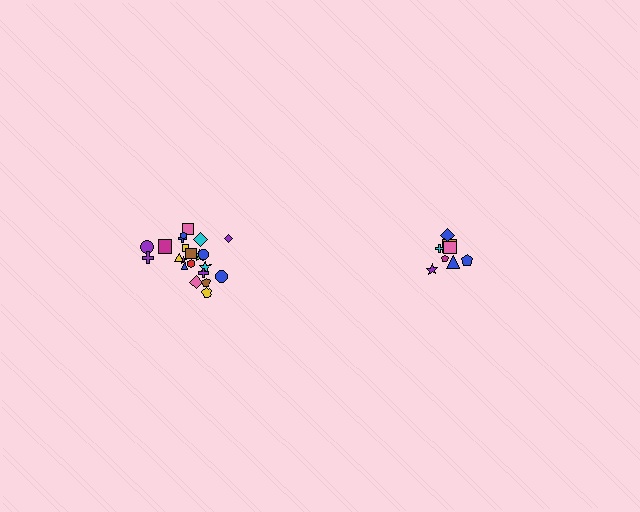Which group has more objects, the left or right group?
The left group.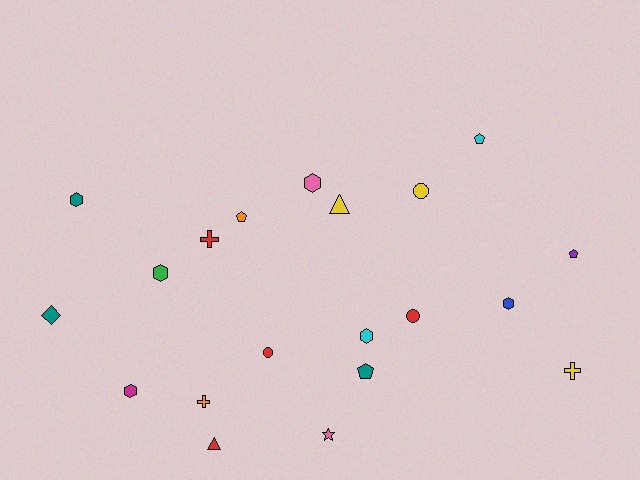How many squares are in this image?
There are no squares.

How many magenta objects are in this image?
There is 1 magenta object.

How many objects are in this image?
There are 20 objects.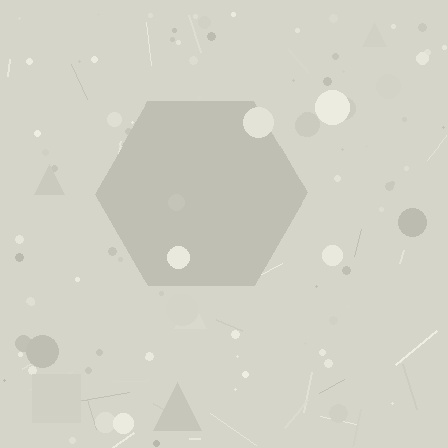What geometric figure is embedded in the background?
A hexagon is embedded in the background.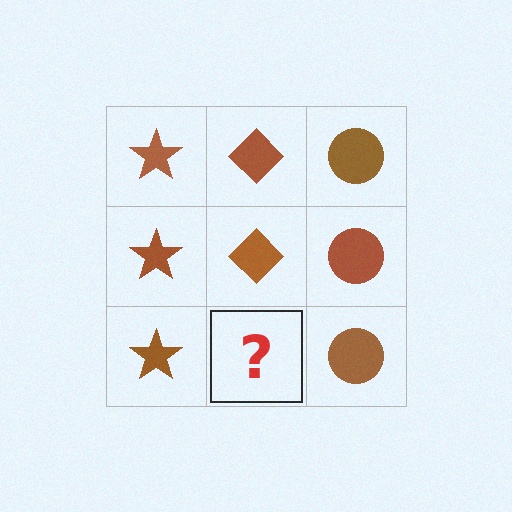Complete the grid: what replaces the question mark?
The question mark should be replaced with a brown diamond.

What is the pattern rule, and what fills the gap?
The rule is that each column has a consistent shape. The gap should be filled with a brown diamond.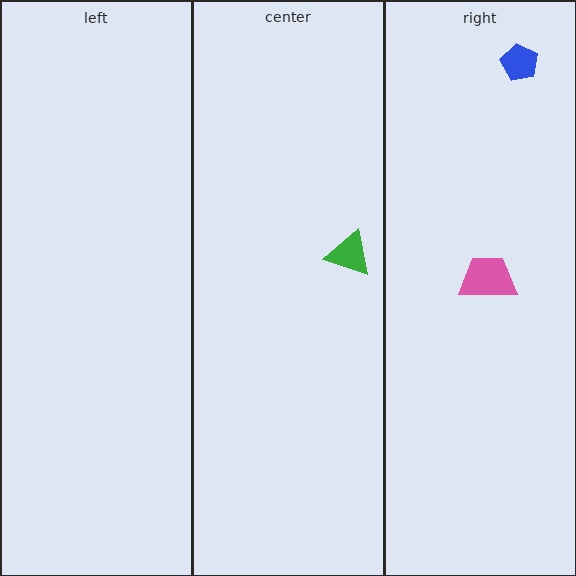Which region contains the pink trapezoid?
The right region.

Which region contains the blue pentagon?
The right region.